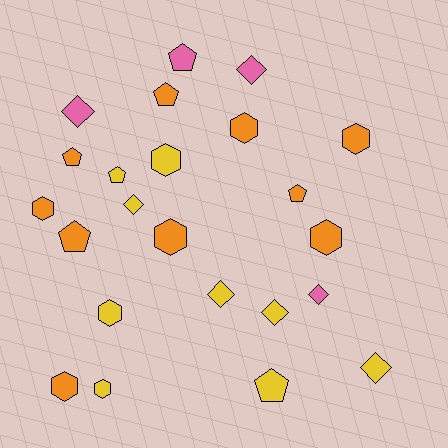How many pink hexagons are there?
There are no pink hexagons.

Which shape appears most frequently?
Hexagon, with 9 objects.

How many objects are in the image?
There are 23 objects.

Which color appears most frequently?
Orange, with 10 objects.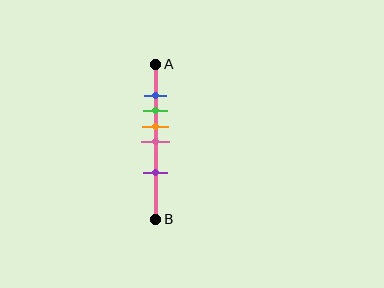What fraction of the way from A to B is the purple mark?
The purple mark is approximately 70% (0.7) of the way from A to B.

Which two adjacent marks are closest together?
The blue and green marks are the closest adjacent pair.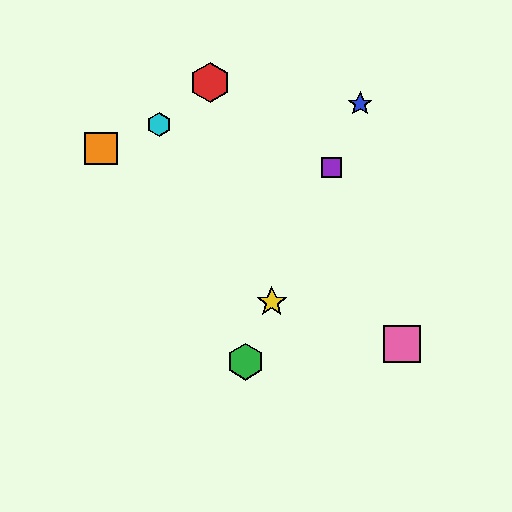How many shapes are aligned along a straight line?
4 shapes (the blue star, the green hexagon, the yellow star, the purple square) are aligned along a straight line.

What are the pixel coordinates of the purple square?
The purple square is at (332, 168).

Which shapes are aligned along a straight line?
The blue star, the green hexagon, the yellow star, the purple square are aligned along a straight line.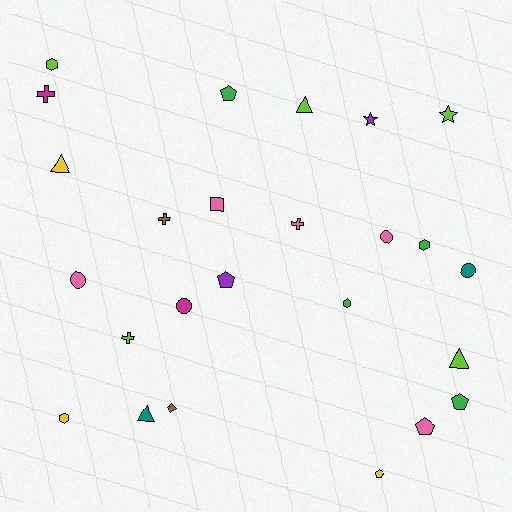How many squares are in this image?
There is 1 square.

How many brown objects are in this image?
There are 2 brown objects.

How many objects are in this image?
There are 25 objects.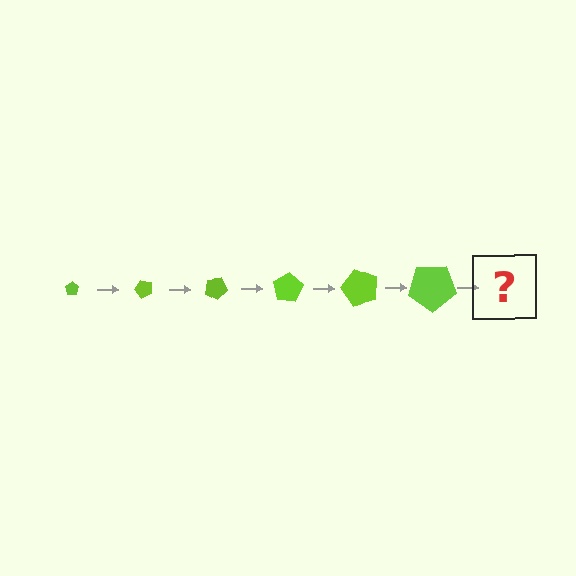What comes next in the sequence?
The next element should be a pentagon, larger than the previous one and rotated 300 degrees from the start.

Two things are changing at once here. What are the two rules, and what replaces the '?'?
The two rules are that the pentagon grows larger each step and it rotates 50 degrees each step. The '?' should be a pentagon, larger than the previous one and rotated 300 degrees from the start.